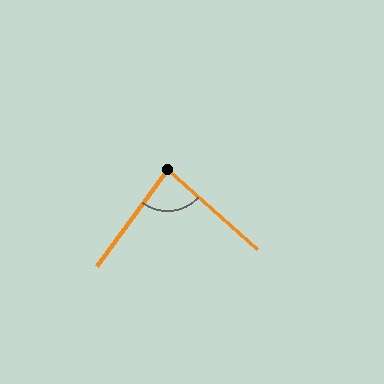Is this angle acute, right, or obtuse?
It is acute.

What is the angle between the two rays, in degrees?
Approximately 85 degrees.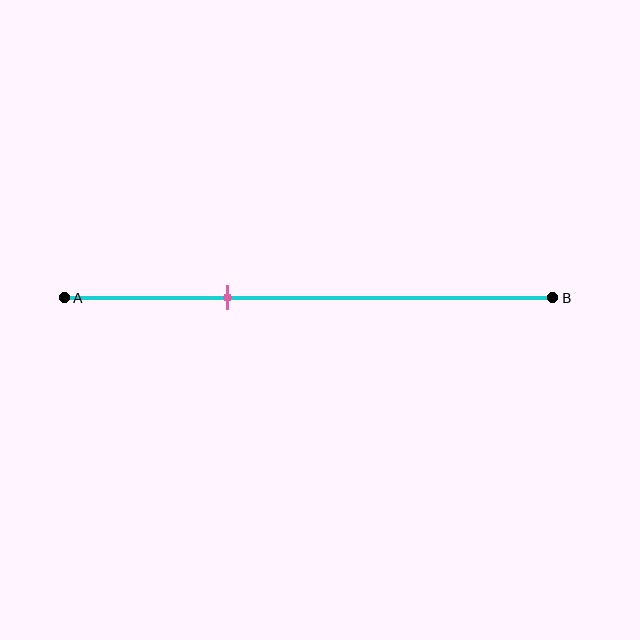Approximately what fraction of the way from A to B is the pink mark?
The pink mark is approximately 35% of the way from A to B.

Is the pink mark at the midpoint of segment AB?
No, the mark is at about 35% from A, not at the 50% midpoint.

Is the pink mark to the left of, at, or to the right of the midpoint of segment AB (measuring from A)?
The pink mark is to the left of the midpoint of segment AB.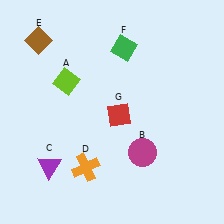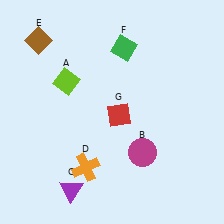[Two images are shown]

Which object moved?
The purple triangle (C) moved down.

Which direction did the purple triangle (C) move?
The purple triangle (C) moved down.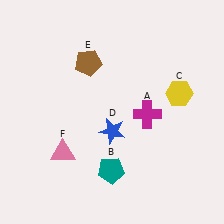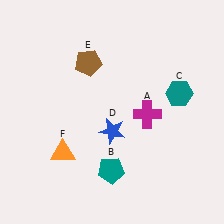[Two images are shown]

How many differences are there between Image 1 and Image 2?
There are 2 differences between the two images.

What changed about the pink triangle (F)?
In Image 1, F is pink. In Image 2, it changed to orange.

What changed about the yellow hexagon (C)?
In Image 1, C is yellow. In Image 2, it changed to teal.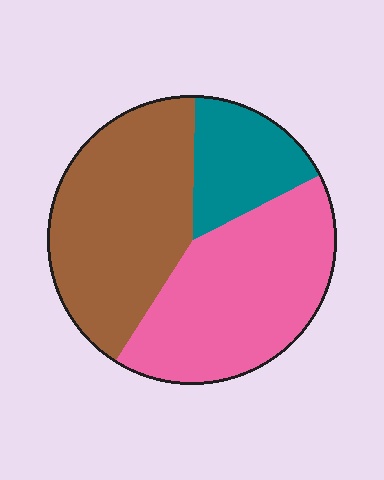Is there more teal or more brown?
Brown.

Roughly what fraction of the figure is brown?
Brown takes up about two fifths (2/5) of the figure.